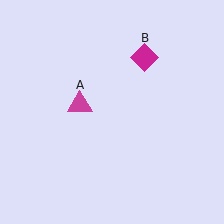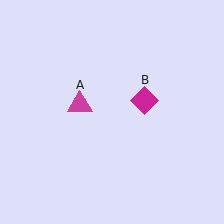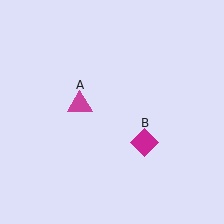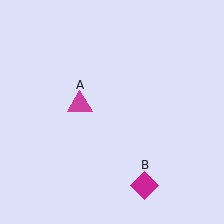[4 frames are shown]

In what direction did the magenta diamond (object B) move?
The magenta diamond (object B) moved down.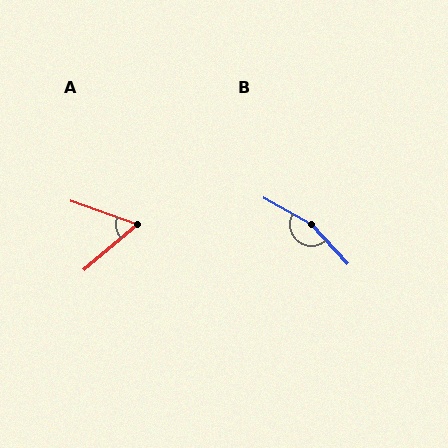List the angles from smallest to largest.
A (59°), B (162°).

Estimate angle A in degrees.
Approximately 59 degrees.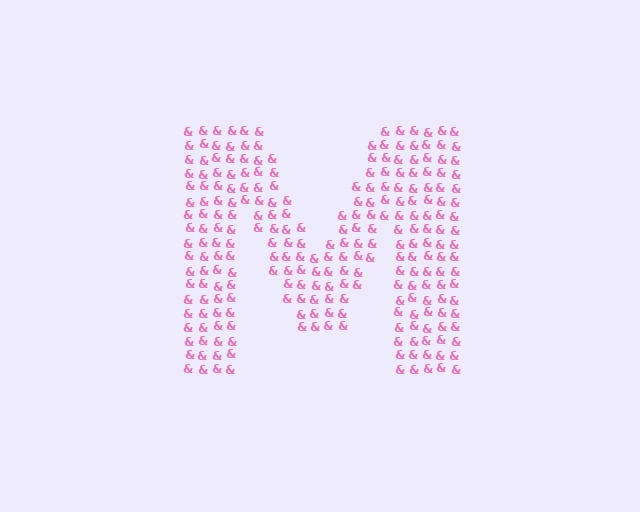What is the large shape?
The large shape is the letter M.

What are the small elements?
The small elements are ampersands.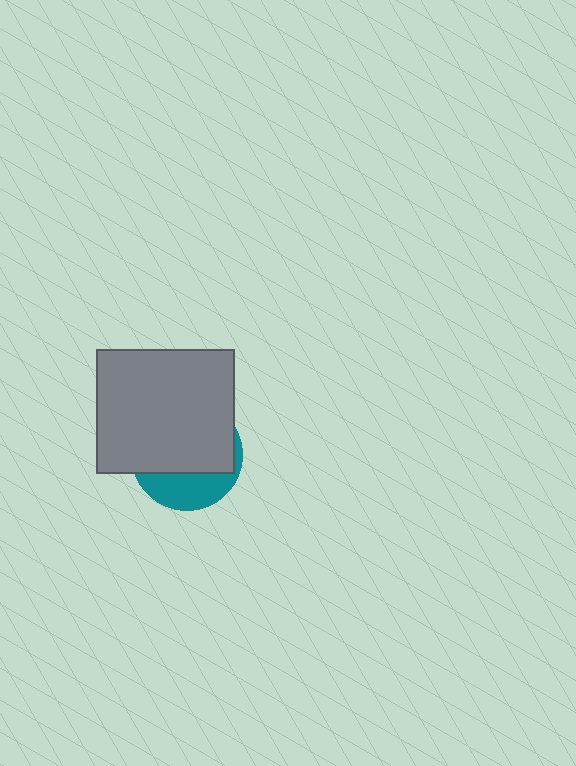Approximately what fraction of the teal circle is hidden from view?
Roughly 68% of the teal circle is hidden behind the gray rectangle.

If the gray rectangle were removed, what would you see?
You would see the complete teal circle.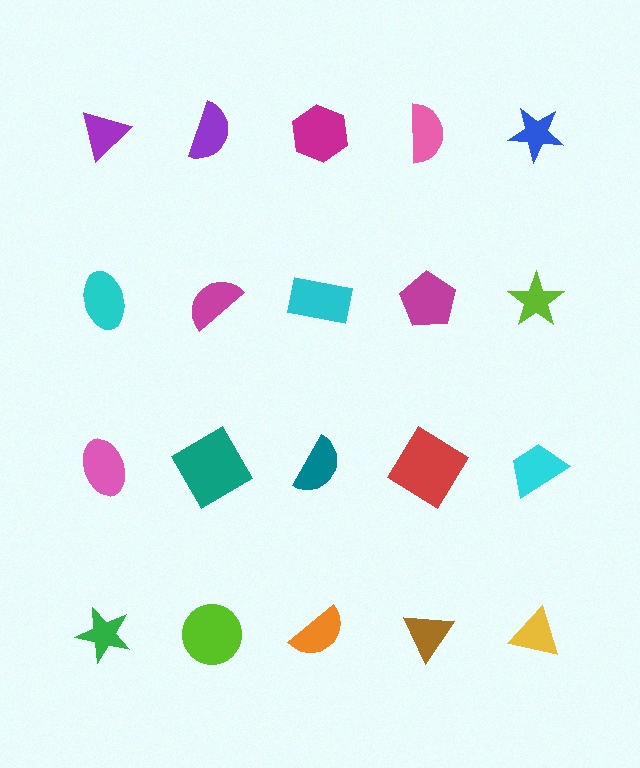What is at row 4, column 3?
An orange semicircle.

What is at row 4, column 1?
A green star.